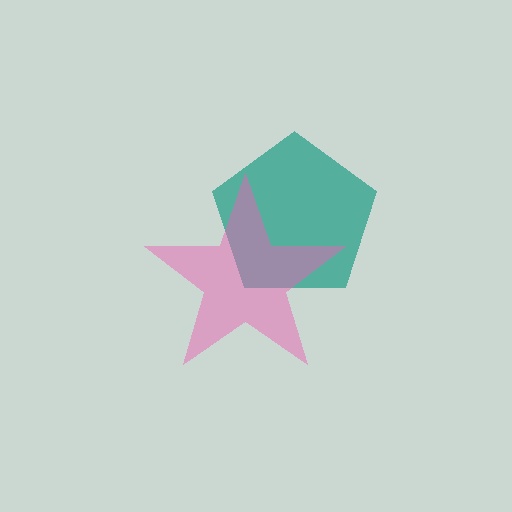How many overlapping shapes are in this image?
There are 2 overlapping shapes in the image.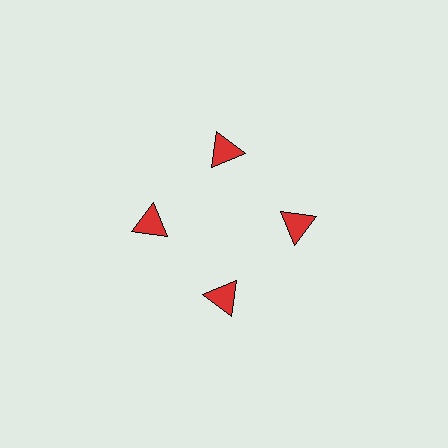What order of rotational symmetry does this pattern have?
This pattern has 4-fold rotational symmetry.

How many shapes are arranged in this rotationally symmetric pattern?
There are 4 shapes, arranged in 4 groups of 1.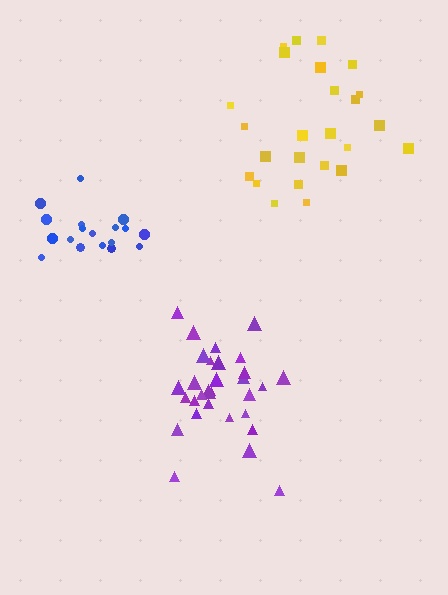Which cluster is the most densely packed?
Blue.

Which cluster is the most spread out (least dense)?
Yellow.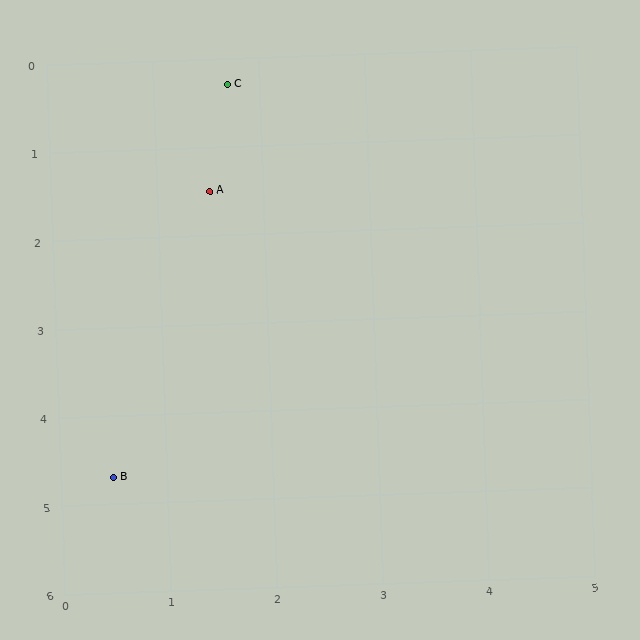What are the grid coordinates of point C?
Point C is at approximately (1.7, 0.3).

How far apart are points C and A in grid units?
Points C and A are about 1.2 grid units apart.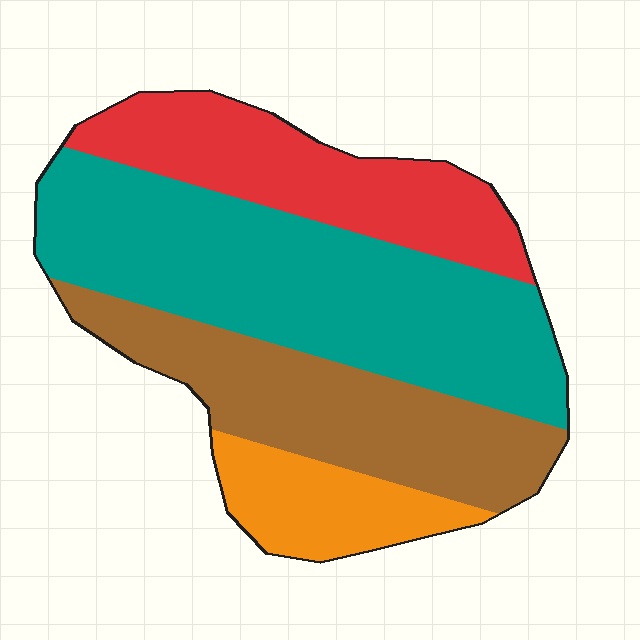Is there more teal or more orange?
Teal.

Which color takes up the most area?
Teal, at roughly 40%.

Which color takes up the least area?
Orange, at roughly 10%.